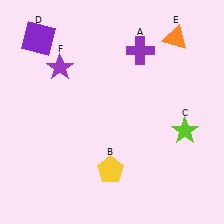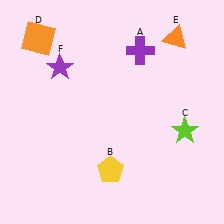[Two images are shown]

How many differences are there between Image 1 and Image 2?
There is 1 difference between the two images.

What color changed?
The square (D) changed from purple in Image 1 to orange in Image 2.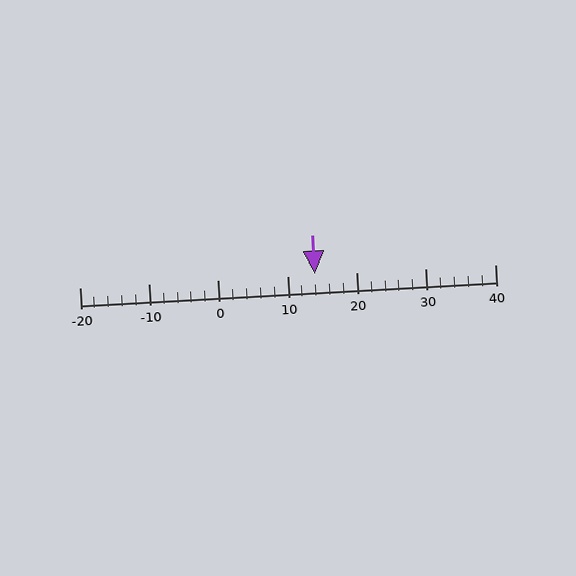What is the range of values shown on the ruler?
The ruler shows values from -20 to 40.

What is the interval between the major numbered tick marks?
The major tick marks are spaced 10 units apart.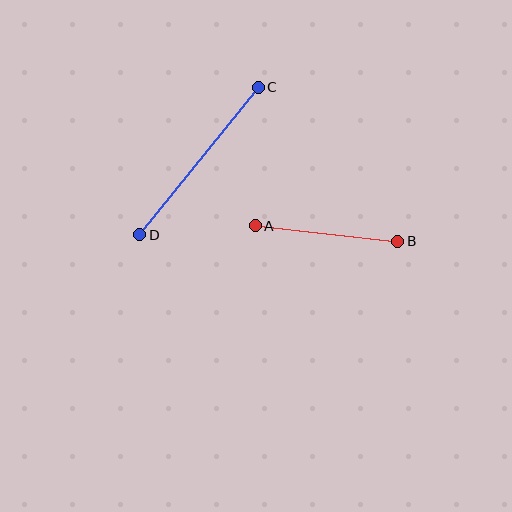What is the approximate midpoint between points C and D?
The midpoint is at approximately (199, 161) pixels.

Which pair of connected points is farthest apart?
Points C and D are farthest apart.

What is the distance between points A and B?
The distance is approximately 143 pixels.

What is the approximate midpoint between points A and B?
The midpoint is at approximately (326, 233) pixels.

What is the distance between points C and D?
The distance is approximately 189 pixels.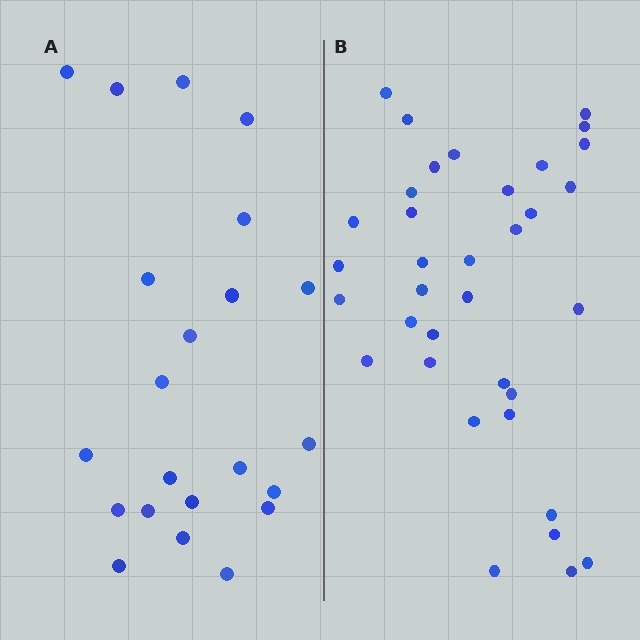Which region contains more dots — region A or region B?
Region B (the right region) has more dots.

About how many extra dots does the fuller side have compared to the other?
Region B has approximately 15 more dots than region A.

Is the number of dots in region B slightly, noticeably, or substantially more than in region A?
Region B has substantially more. The ratio is roughly 1.6 to 1.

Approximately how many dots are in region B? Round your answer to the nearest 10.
About 40 dots. (The exact count is 35, which rounds to 40.)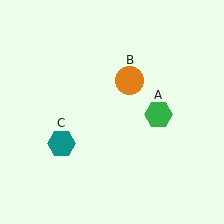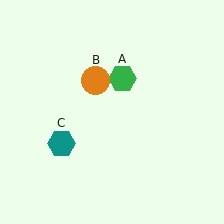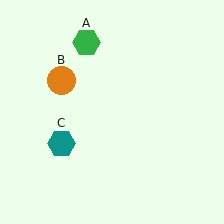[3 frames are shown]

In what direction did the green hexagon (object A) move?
The green hexagon (object A) moved up and to the left.